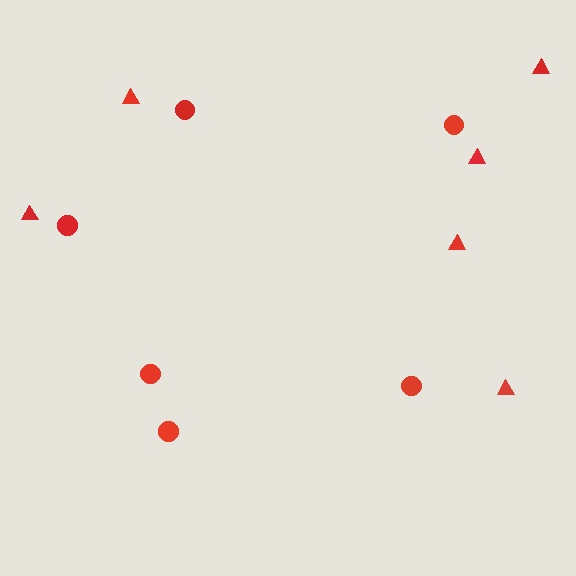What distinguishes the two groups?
There are 2 groups: one group of circles (6) and one group of triangles (6).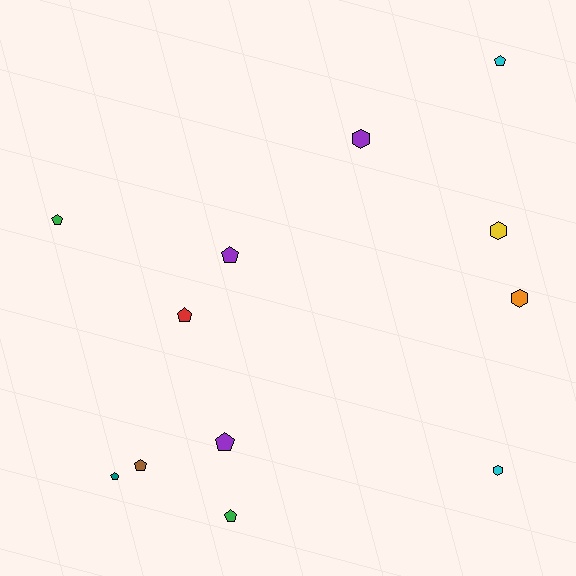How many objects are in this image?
There are 12 objects.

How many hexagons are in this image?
There are 4 hexagons.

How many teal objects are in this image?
There is 1 teal object.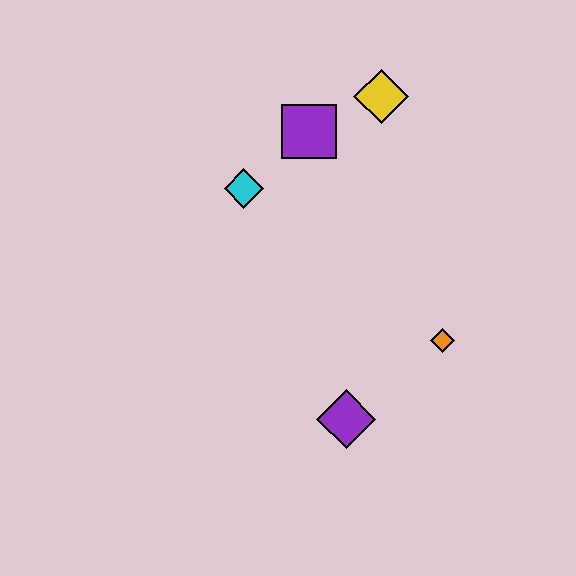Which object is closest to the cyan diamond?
The purple square is closest to the cyan diamond.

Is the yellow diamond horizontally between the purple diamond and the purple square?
No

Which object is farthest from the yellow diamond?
The purple diamond is farthest from the yellow diamond.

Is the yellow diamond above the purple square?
Yes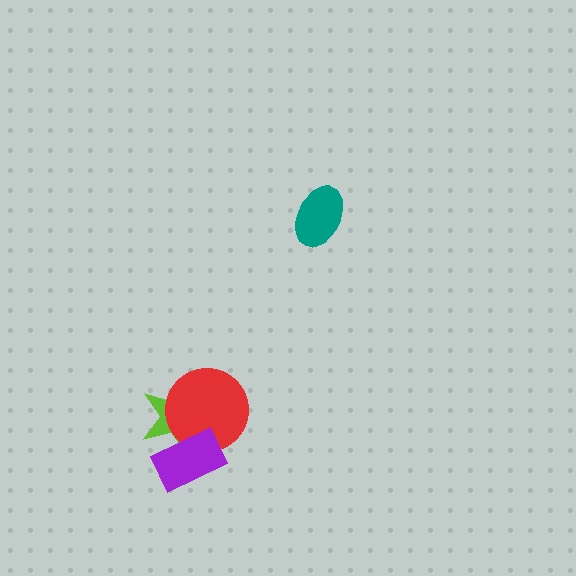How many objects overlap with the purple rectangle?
2 objects overlap with the purple rectangle.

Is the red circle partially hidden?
Yes, it is partially covered by another shape.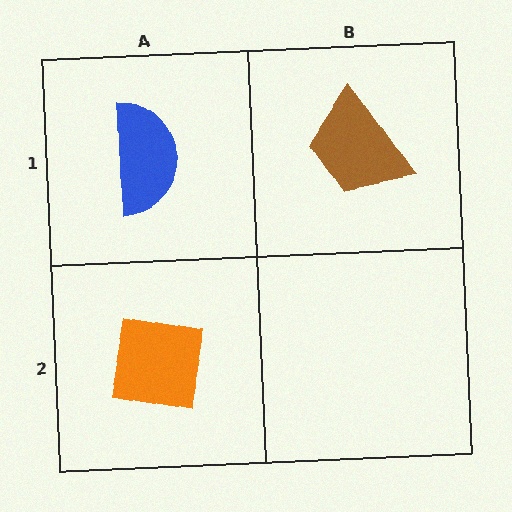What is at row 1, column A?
A blue semicircle.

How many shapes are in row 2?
1 shape.